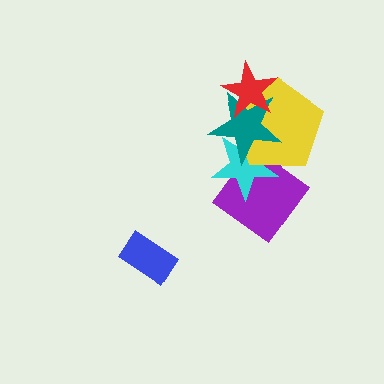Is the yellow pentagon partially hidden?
Yes, it is partially covered by another shape.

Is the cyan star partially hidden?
Yes, it is partially covered by another shape.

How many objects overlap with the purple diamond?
2 objects overlap with the purple diamond.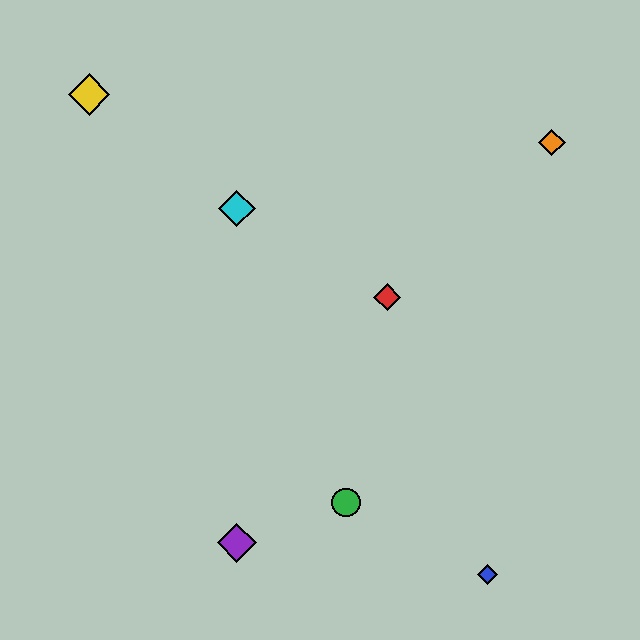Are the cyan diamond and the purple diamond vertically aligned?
Yes, both are at x≈237.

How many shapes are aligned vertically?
2 shapes (the purple diamond, the cyan diamond) are aligned vertically.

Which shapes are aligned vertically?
The purple diamond, the cyan diamond are aligned vertically.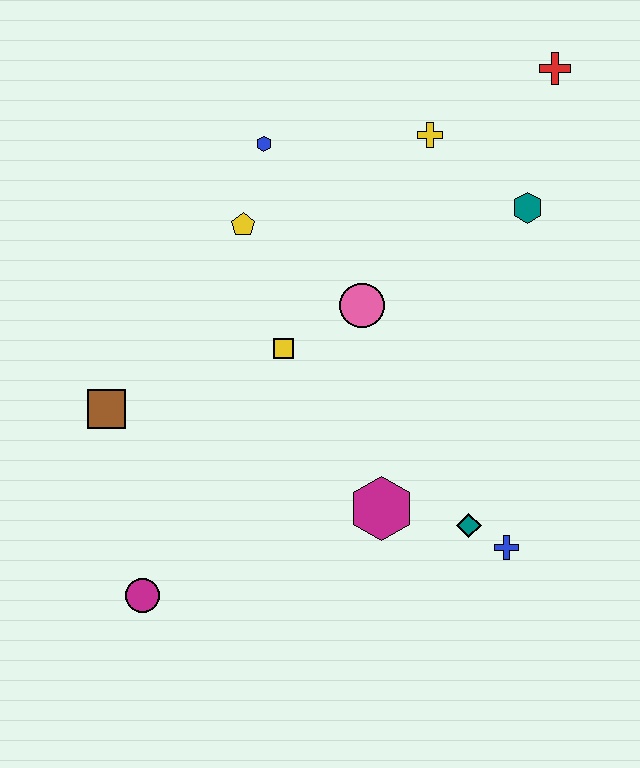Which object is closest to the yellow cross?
The teal hexagon is closest to the yellow cross.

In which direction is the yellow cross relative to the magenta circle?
The yellow cross is above the magenta circle.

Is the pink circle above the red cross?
No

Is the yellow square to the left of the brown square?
No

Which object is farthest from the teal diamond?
The red cross is farthest from the teal diamond.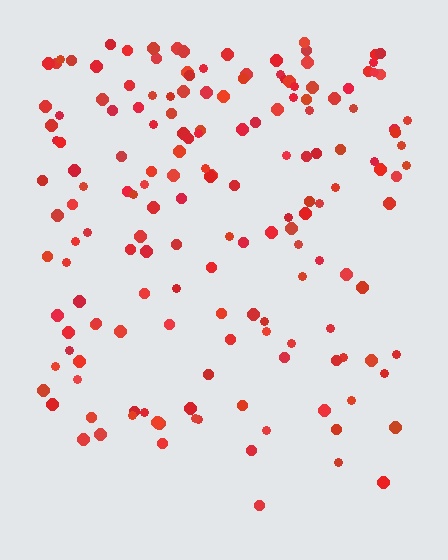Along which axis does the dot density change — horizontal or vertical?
Vertical.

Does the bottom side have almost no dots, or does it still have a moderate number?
Still a moderate number, just noticeably fewer than the top.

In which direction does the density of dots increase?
From bottom to top, with the top side densest.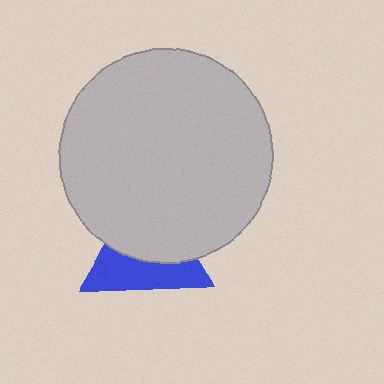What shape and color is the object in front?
The object in front is a light gray circle.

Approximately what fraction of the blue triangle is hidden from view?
Roughly 55% of the blue triangle is hidden behind the light gray circle.